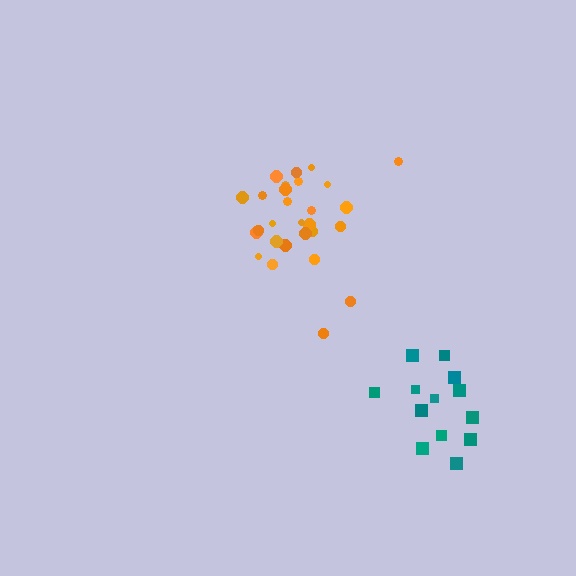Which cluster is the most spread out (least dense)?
Teal.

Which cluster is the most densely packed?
Orange.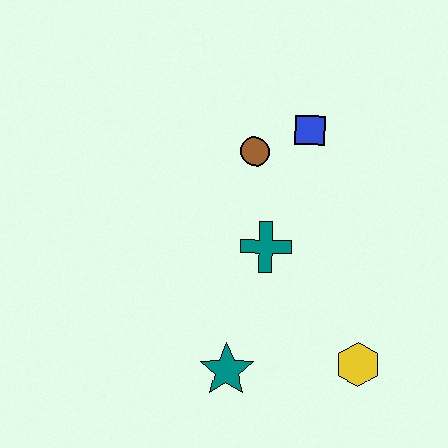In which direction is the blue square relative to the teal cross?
The blue square is above the teal cross.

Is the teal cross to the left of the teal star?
No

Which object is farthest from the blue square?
The teal star is farthest from the blue square.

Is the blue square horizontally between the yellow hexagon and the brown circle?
Yes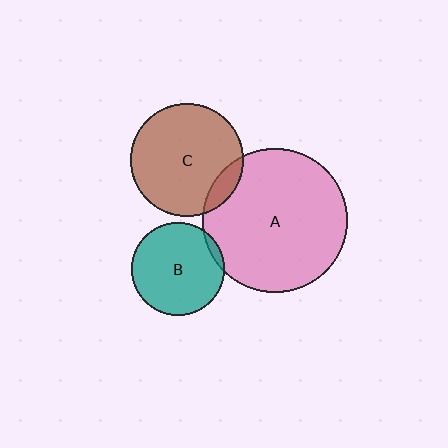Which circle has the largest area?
Circle A (pink).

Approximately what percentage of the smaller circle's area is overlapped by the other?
Approximately 5%.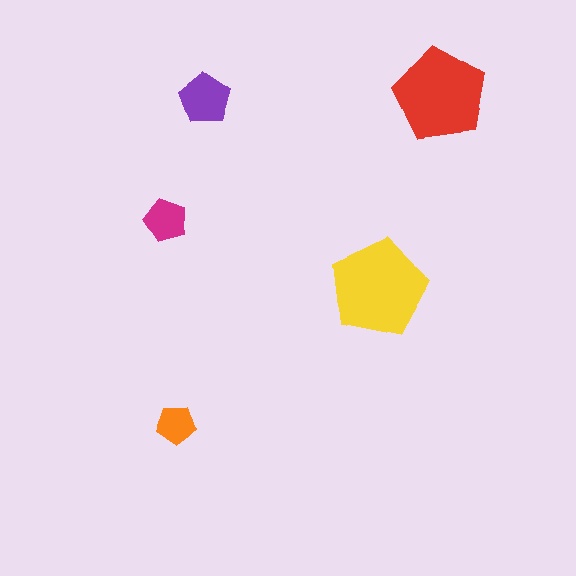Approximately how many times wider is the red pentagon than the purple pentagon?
About 2 times wider.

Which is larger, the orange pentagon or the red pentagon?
The red one.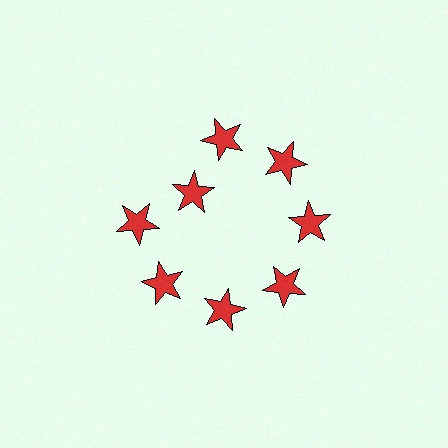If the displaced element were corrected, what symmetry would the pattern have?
It would have 8-fold rotational symmetry — the pattern would map onto itself every 45 degrees.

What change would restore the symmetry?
The symmetry would be restored by moving it outward, back onto the ring so that all 8 stars sit at equal angles and equal distance from the center.